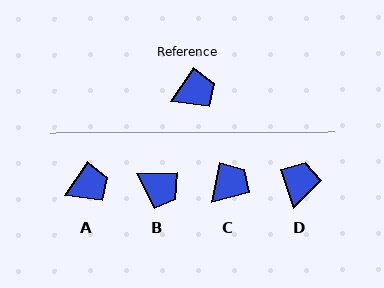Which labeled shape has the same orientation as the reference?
A.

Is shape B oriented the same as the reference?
No, it is off by about 55 degrees.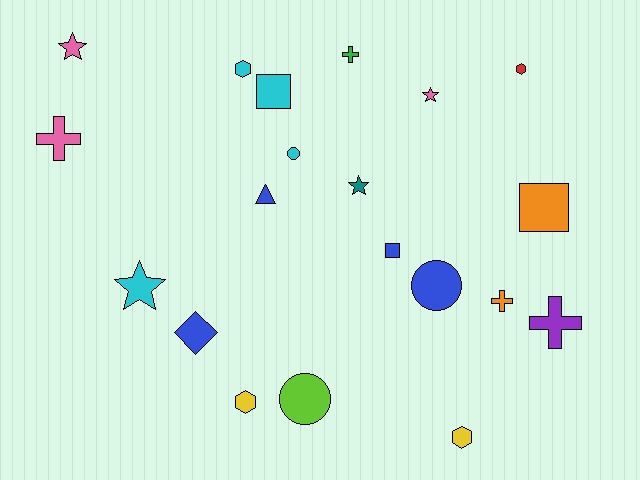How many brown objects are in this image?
There are no brown objects.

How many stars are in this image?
There are 4 stars.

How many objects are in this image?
There are 20 objects.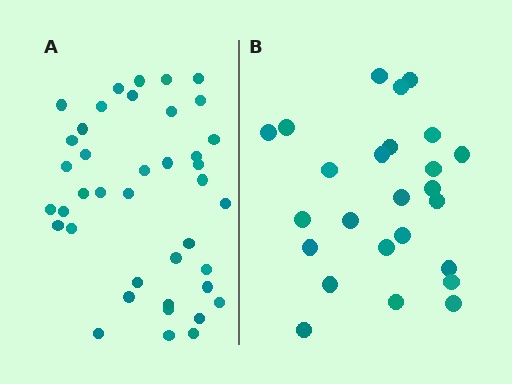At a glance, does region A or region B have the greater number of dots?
Region A (the left region) has more dots.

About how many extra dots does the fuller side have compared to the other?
Region A has approximately 15 more dots than region B.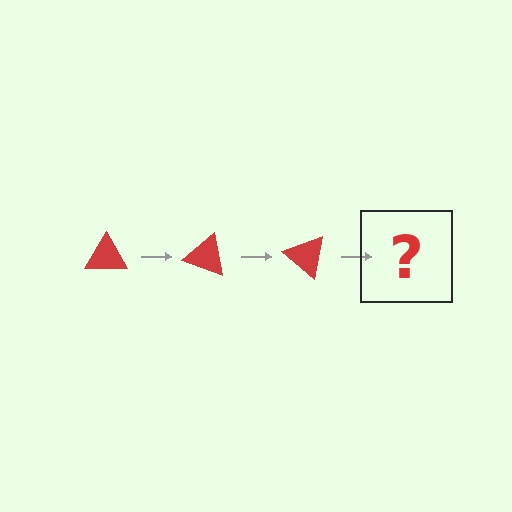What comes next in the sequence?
The next element should be a red triangle rotated 60 degrees.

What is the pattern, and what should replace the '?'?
The pattern is that the triangle rotates 20 degrees each step. The '?' should be a red triangle rotated 60 degrees.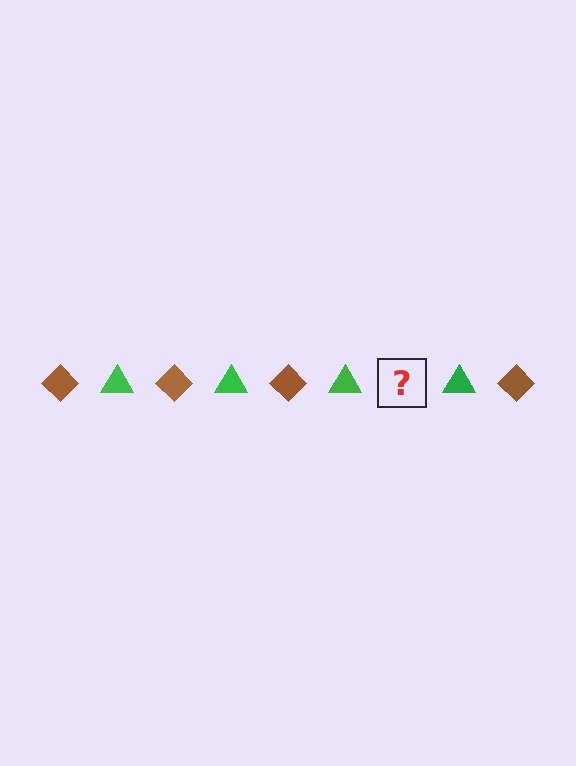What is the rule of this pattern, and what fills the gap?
The rule is that the pattern alternates between brown diamond and green triangle. The gap should be filled with a brown diamond.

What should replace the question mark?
The question mark should be replaced with a brown diamond.